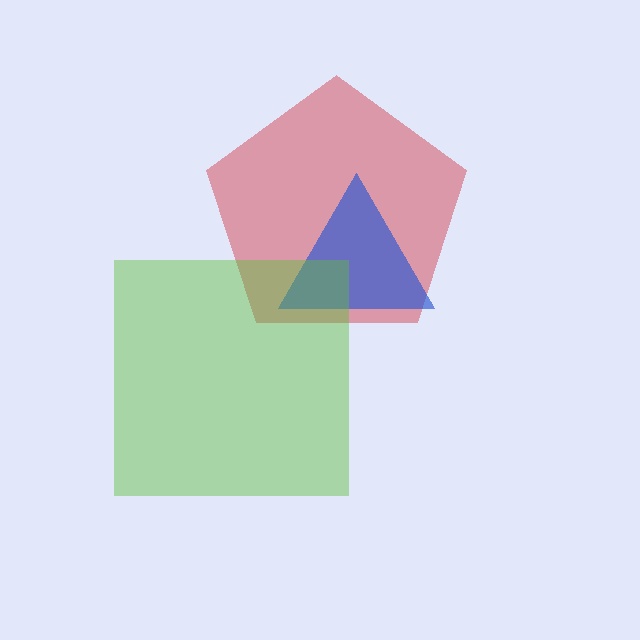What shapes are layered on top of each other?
The layered shapes are: a red pentagon, a blue triangle, a lime square.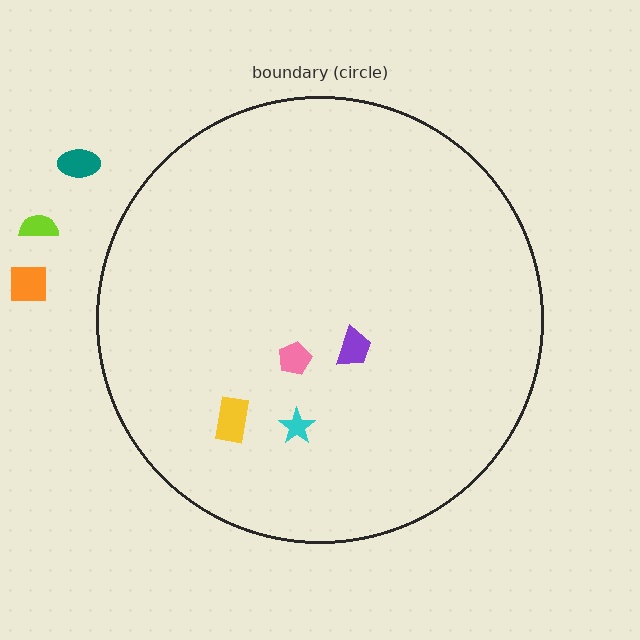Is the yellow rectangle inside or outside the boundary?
Inside.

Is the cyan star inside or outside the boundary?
Inside.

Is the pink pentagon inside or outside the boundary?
Inside.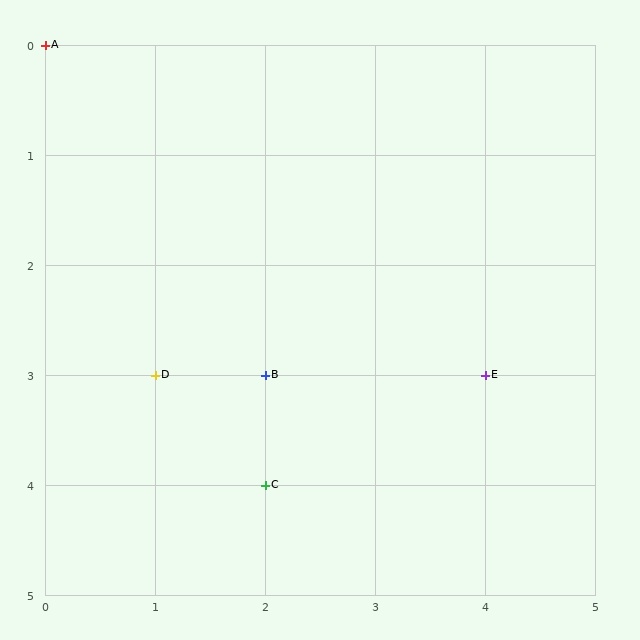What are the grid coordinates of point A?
Point A is at grid coordinates (0, 0).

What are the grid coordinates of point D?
Point D is at grid coordinates (1, 3).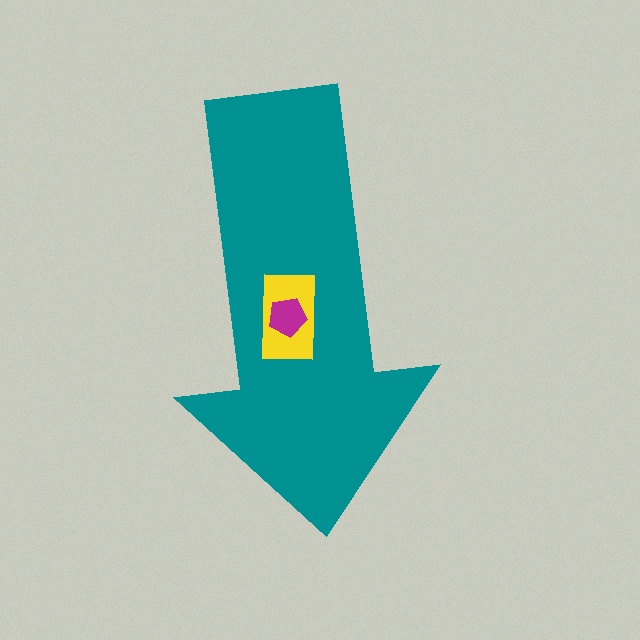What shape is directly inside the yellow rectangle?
The magenta pentagon.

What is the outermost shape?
The teal arrow.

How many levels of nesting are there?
3.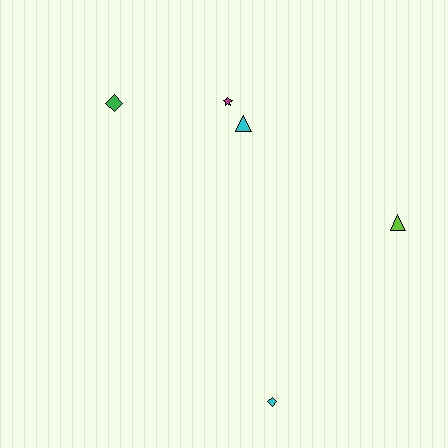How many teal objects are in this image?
There are no teal objects.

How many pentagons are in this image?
There are no pentagons.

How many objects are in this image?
There are 5 objects.